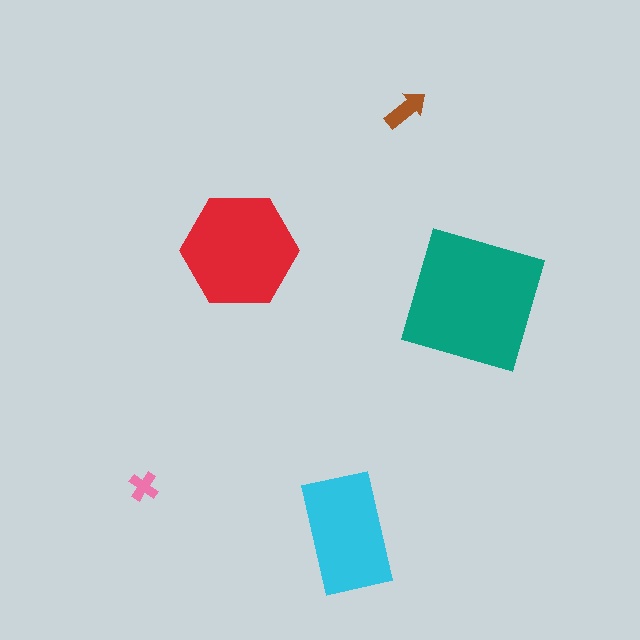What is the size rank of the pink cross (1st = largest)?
5th.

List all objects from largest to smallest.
The teal square, the red hexagon, the cyan rectangle, the brown arrow, the pink cross.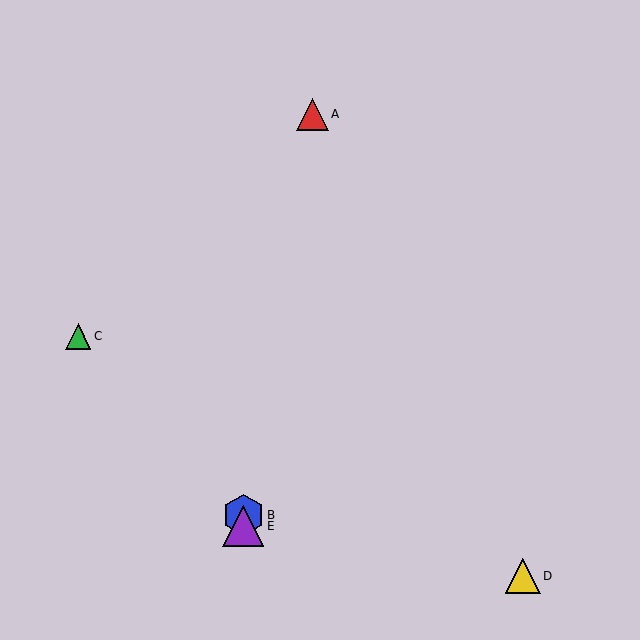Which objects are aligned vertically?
Objects B, E are aligned vertically.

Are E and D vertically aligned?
No, E is at x≈243 and D is at x≈523.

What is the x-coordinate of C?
Object C is at x≈78.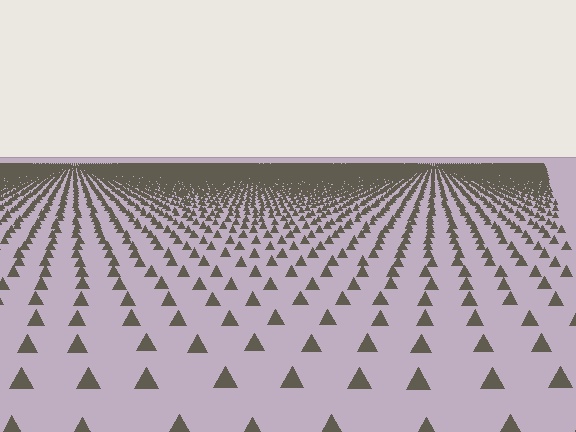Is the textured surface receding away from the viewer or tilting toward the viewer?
The surface is receding away from the viewer. Texture elements get smaller and denser toward the top.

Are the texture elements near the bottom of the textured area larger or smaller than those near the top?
Larger. Near the bottom, elements are closer to the viewer and appear at a bigger on-screen size.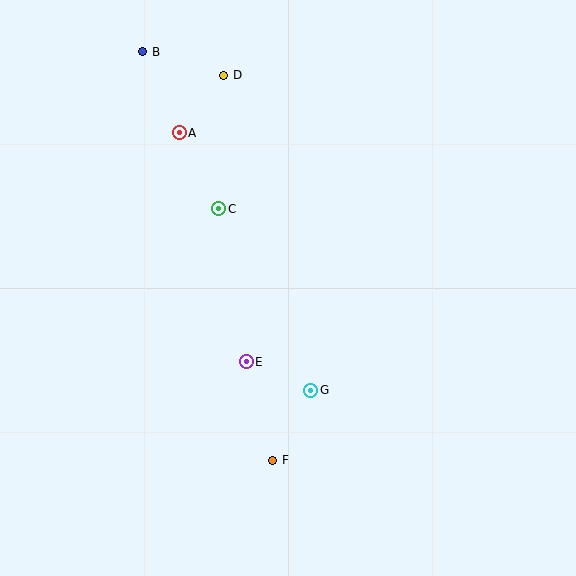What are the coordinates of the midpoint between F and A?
The midpoint between F and A is at (226, 297).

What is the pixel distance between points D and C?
The distance between D and C is 134 pixels.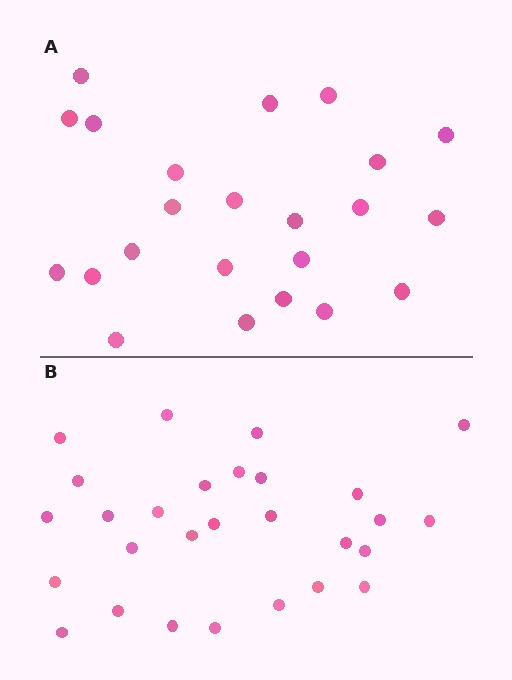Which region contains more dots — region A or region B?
Region B (the bottom region) has more dots.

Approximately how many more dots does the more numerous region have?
Region B has about 5 more dots than region A.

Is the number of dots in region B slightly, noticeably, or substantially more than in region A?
Region B has only slightly more — the two regions are fairly close. The ratio is roughly 1.2 to 1.